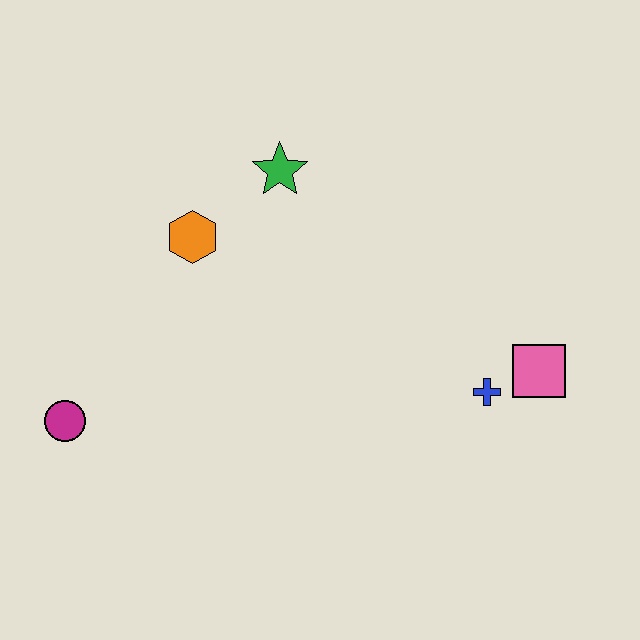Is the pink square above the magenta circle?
Yes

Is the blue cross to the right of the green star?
Yes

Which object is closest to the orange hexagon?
The green star is closest to the orange hexagon.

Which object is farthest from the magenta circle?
The pink square is farthest from the magenta circle.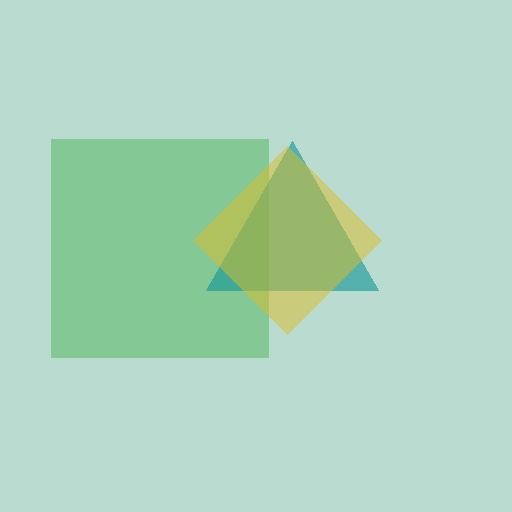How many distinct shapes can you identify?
There are 3 distinct shapes: a green square, a teal triangle, a yellow diamond.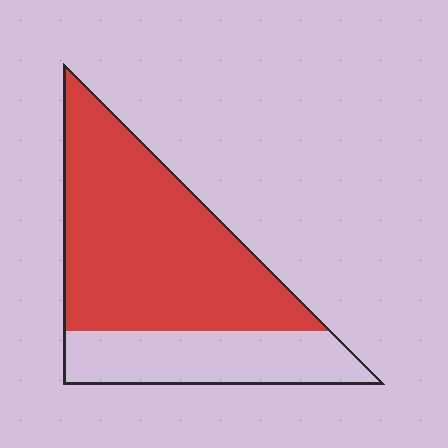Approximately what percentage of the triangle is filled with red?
Approximately 70%.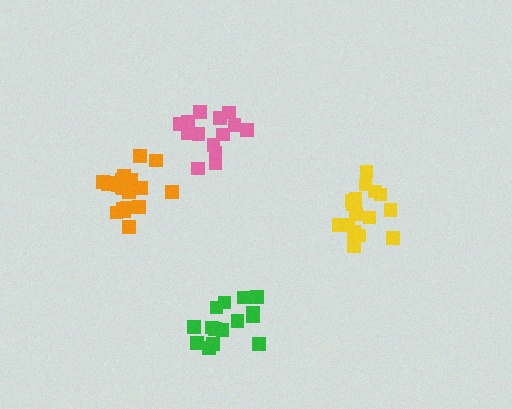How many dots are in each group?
Group 1: 14 dots, Group 2: 20 dots, Group 3: 15 dots, Group 4: 18 dots (67 total).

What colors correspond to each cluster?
The clusters are colored: pink, orange, green, yellow.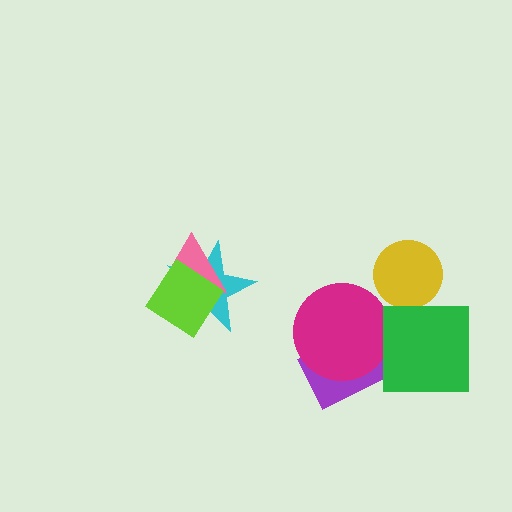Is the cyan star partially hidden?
Yes, it is partially covered by another shape.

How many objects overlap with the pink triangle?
2 objects overlap with the pink triangle.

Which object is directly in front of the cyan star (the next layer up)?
The pink triangle is directly in front of the cyan star.